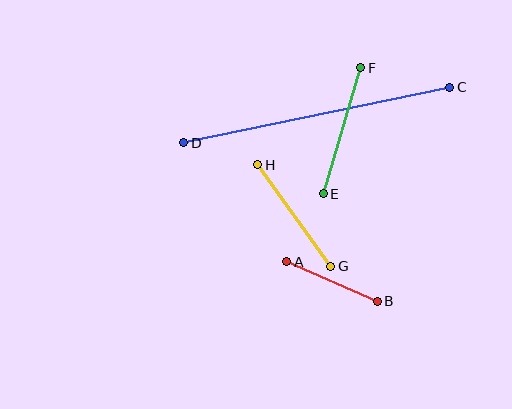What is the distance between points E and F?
The distance is approximately 131 pixels.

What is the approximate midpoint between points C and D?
The midpoint is at approximately (317, 115) pixels.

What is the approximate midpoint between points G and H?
The midpoint is at approximately (294, 215) pixels.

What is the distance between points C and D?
The distance is approximately 272 pixels.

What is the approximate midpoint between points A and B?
The midpoint is at approximately (332, 282) pixels.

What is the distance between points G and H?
The distance is approximately 125 pixels.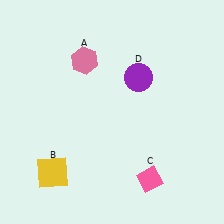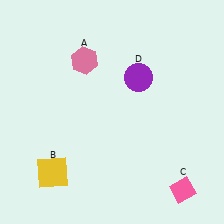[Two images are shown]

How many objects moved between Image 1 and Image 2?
1 object moved between the two images.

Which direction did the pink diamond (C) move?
The pink diamond (C) moved right.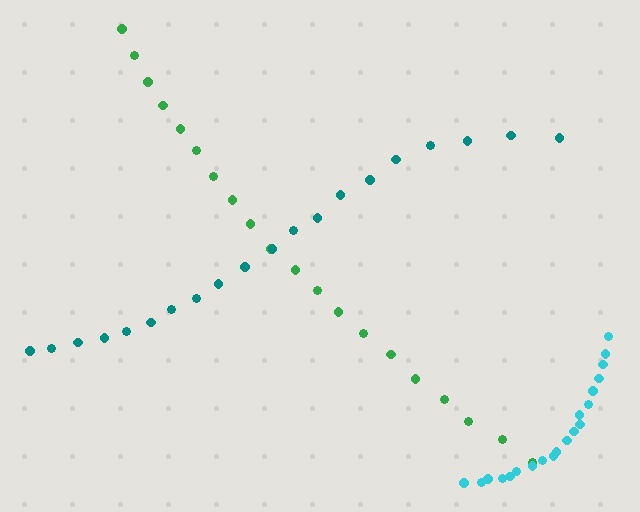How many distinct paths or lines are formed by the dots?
There are 3 distinct paths.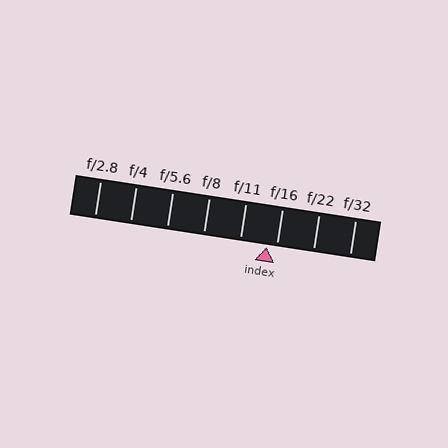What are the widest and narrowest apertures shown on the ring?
The widest aperture shown is f/2.8 and the narrowest is f/32.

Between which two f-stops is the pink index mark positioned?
The index mark is between f/11 and f/16.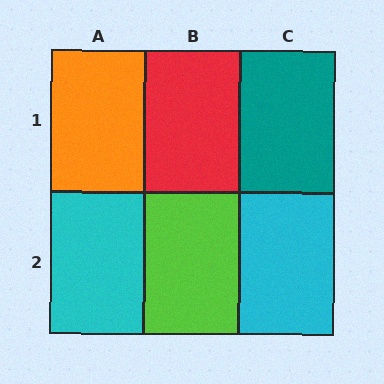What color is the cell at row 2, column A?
Cyan.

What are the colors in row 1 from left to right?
Orange, red, teal.